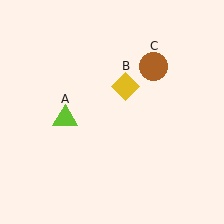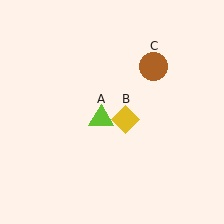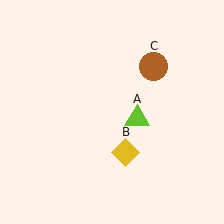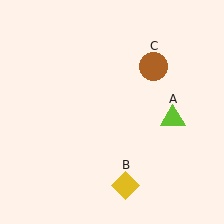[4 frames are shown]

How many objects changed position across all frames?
2 objects changed position: lime triangle (object A), yellow diamond (object B).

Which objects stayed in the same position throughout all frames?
Brown circle (object C) remained stationary.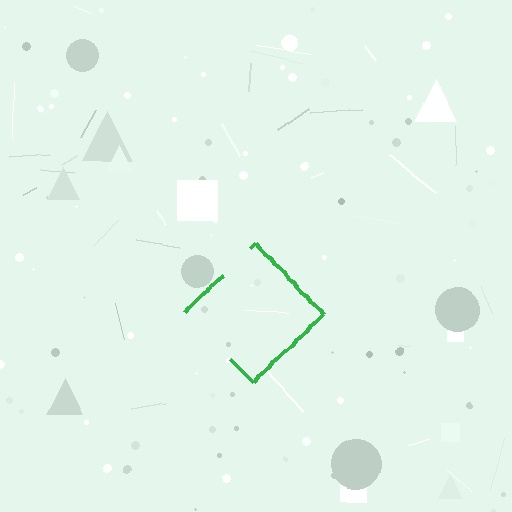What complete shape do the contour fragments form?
The contour fragments form a diamond.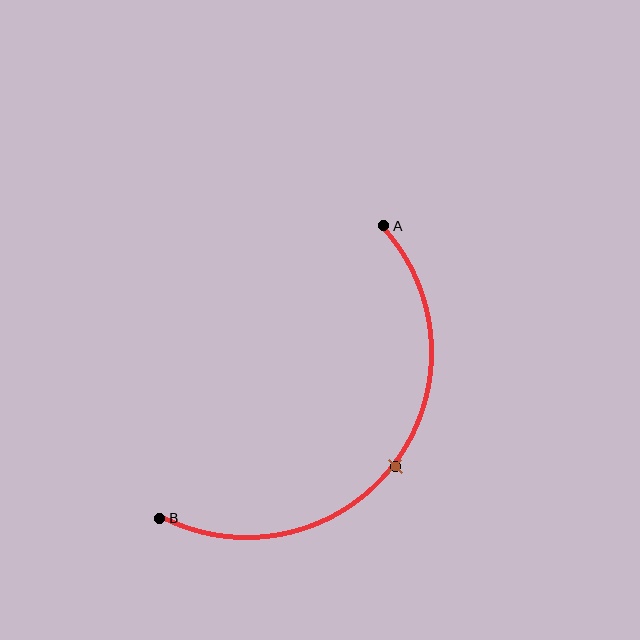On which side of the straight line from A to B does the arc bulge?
The arc bulges below and to the right of the straight line connecting A and B.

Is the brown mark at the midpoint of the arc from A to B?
Yes. The brown mark lies on the arc at equal arc-length from both A and B — it is the arc midpoint.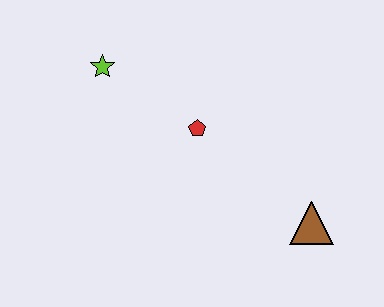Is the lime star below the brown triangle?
No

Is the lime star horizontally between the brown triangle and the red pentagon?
No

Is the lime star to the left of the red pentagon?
Yes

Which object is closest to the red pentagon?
The lime star is closest to the red pentagon.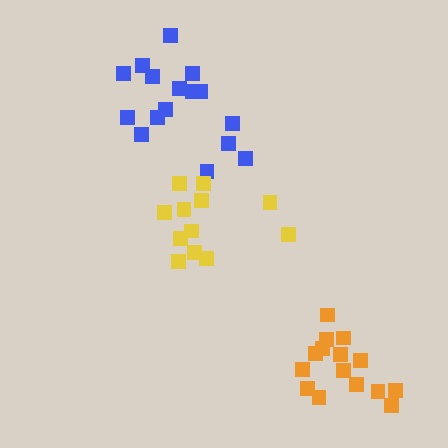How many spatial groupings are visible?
There are 3 spatial groupings.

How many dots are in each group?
Group 1: 16 dots, Group 2: 12 dots, Group 3: 15 dots (43 total).